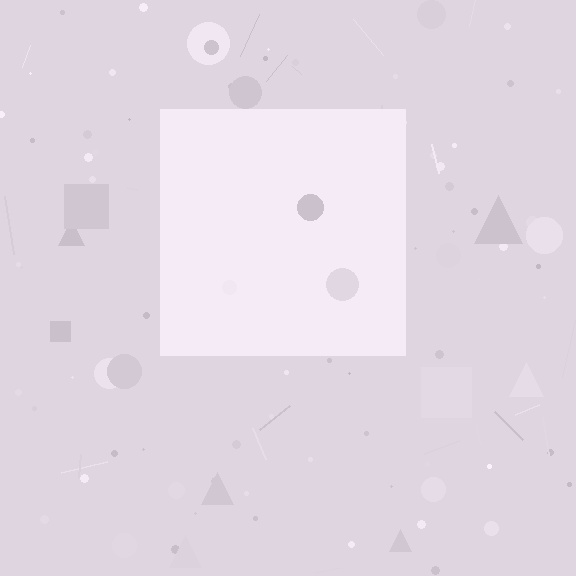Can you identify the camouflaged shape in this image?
The camouflaged shape is a square.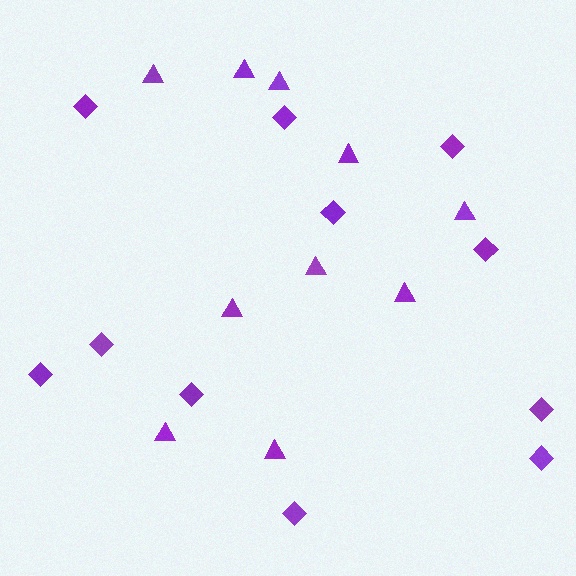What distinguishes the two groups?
There are 2 groups: one group of triangles (10) and one group of diamonds (11).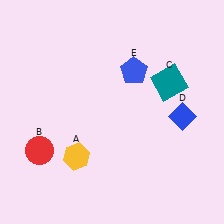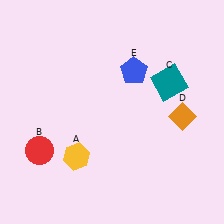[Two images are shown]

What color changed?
The diamond (D) changed from blue in Image 1 to orange in Image 2.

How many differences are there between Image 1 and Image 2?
There is 1 difference between the two images.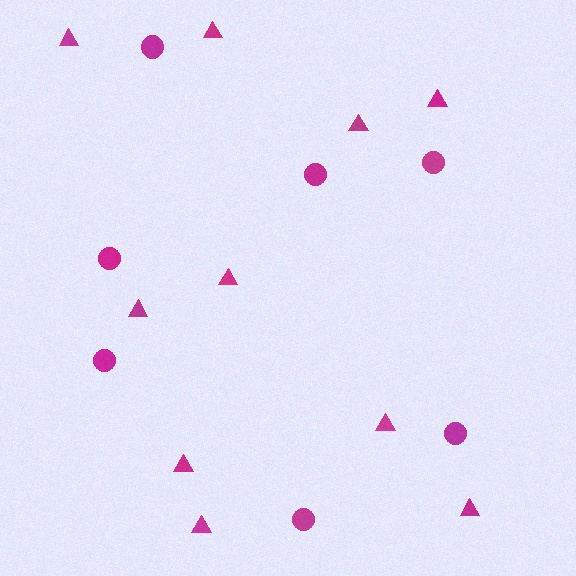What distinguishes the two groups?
There are 2 groups: one group of triangles (10) and one group of circles (7).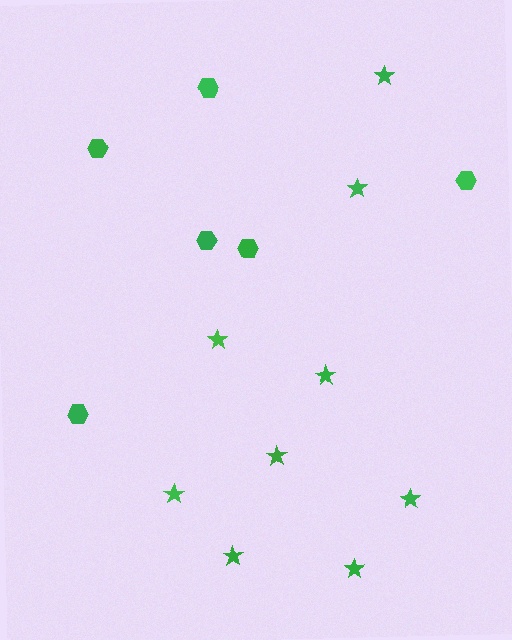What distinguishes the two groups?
There are 2 groups: one group of stars (9) and one group of hexagons (6).